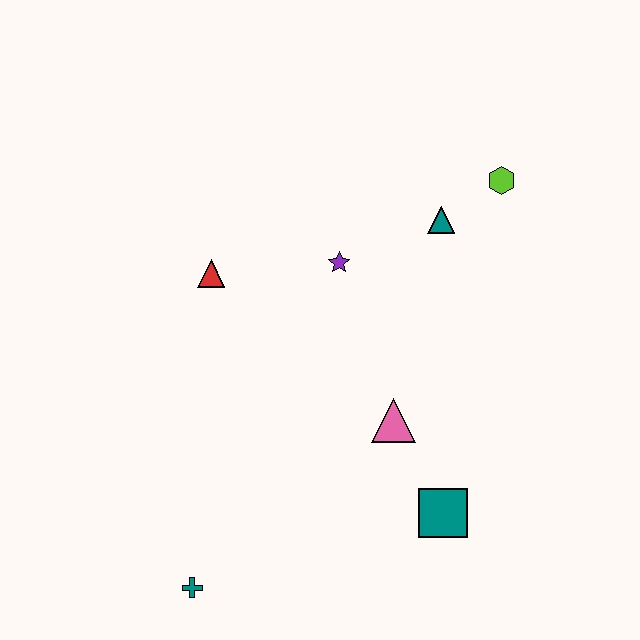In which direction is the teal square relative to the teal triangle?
The teal square is below the teal triangle.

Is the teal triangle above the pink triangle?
Yes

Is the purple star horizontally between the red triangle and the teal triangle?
Yes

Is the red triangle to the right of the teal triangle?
No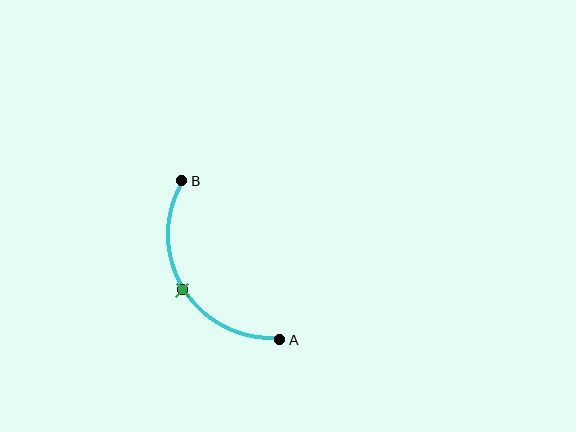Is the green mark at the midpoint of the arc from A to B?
Yes. The green mark lies on the arc at equal arc-length from both A and B — it is the arc midpoint.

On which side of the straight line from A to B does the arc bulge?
The arc bulges to the left of the straight line connecting A and B.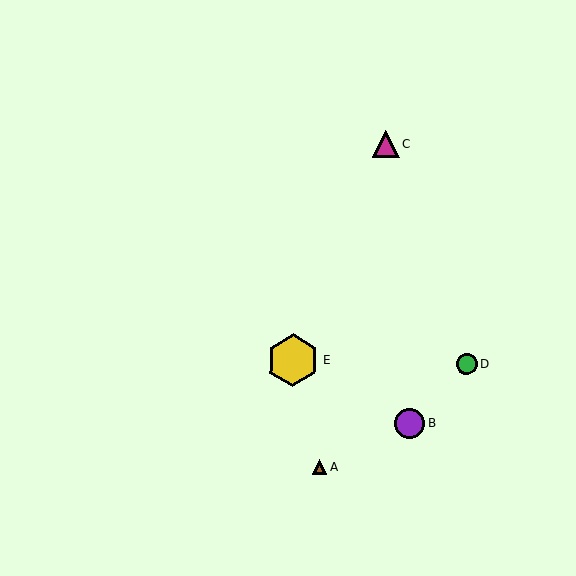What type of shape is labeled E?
Shape E is a yellow hexagon.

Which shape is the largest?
The yellow hexagon (labeled E) is the largest.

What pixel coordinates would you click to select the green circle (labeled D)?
Click at (466, 364) to select the green circle D.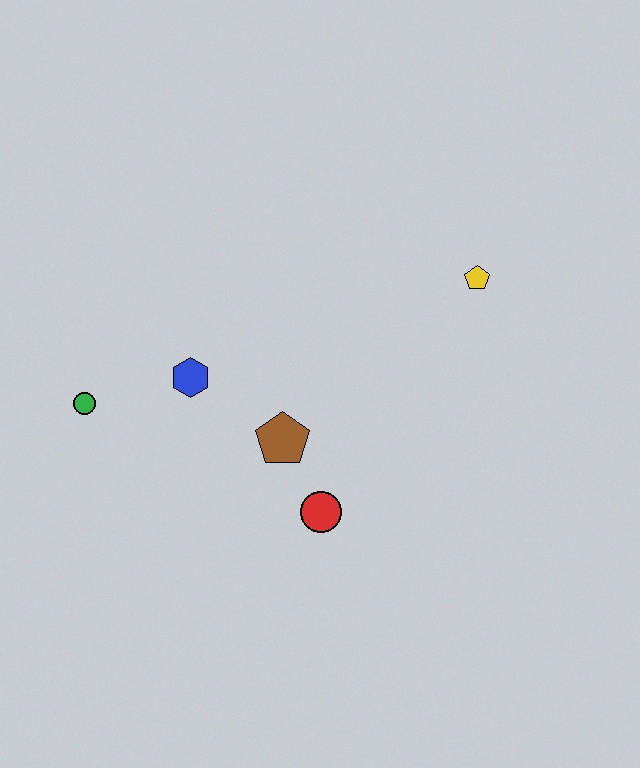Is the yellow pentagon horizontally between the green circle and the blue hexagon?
No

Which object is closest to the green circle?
The blue hexagon is closest to the green circle.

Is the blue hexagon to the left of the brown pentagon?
Yes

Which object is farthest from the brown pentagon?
The yellow pentagon is farthest from the brown pentagon.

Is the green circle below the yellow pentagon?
Yes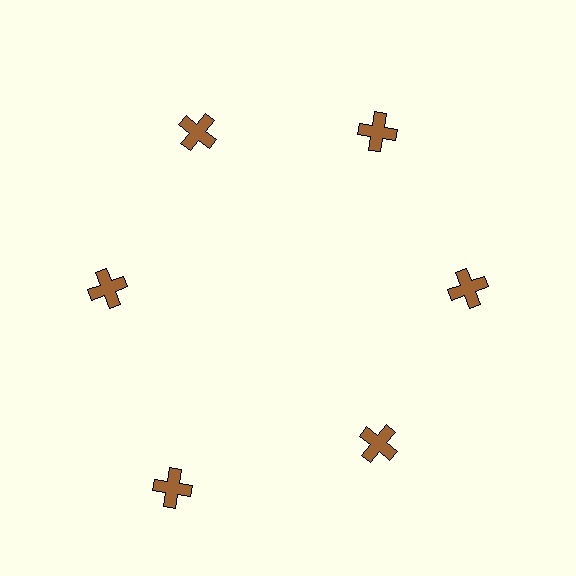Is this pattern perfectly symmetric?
No. The 6 brown crosses are arranged in a ring, but one element near the 7 o'clock position is pushed outward from the center, breaking the 6-fold rotational symmetry.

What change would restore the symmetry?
The symmetry would be restored by moving it inward, back onto the ring so that all 6 crosses sit at equal angles and equal distance from the center.